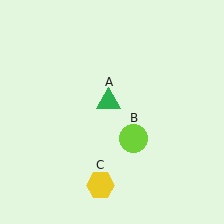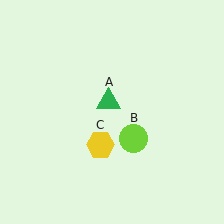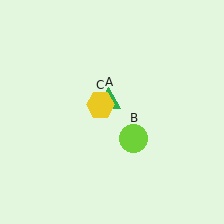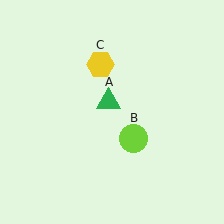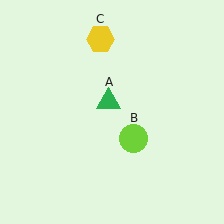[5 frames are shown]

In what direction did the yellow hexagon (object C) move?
The yellow hexagon (object C) moved up.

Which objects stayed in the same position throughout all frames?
Green triangle (object A) and lime circle (object B) remained stationary.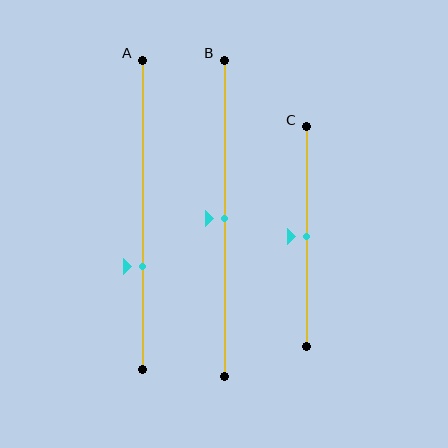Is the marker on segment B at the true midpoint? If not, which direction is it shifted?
Yes, the marker on segment B is at the true midpoint.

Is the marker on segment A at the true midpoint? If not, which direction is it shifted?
No, the marker on segment A is shifted downward by about 17% of the segment length.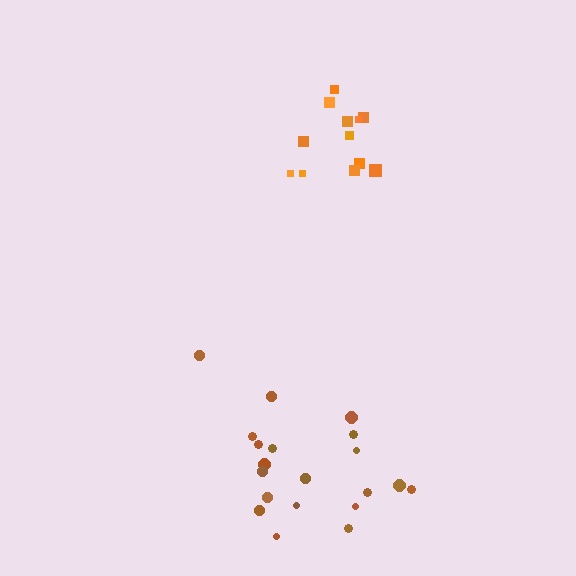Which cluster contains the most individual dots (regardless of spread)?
Brown (20).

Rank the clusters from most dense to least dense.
orange, brown.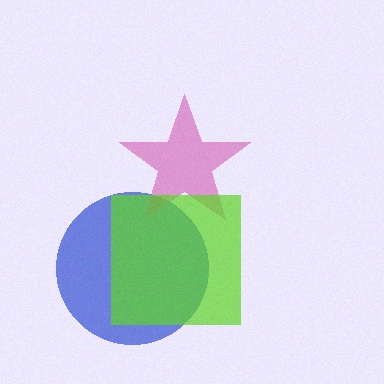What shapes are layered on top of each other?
The layered shapes are: a blue circle, a magenta star, a lime square.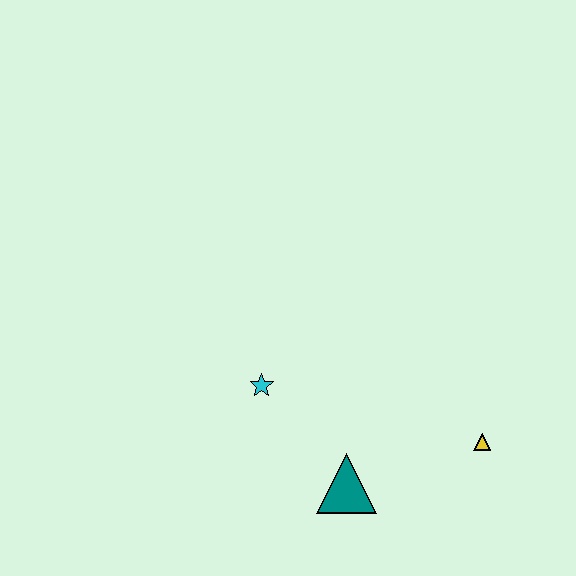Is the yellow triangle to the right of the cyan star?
Yes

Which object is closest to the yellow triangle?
The teal triangle is closest to the yellow triangle.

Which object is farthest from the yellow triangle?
The cyan star is farthest from the yellow triangle.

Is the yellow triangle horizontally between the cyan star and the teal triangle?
No